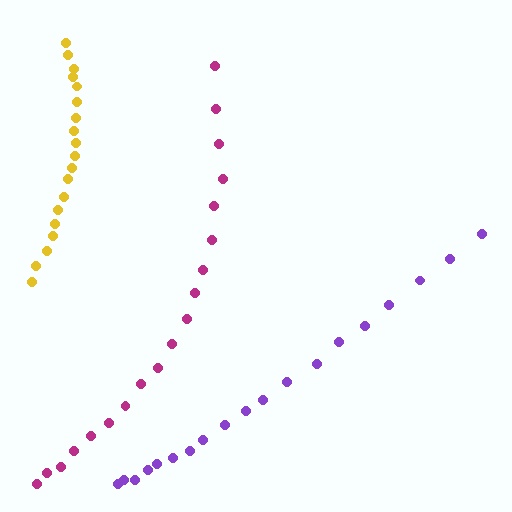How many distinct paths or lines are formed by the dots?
There are 3 distinct paths.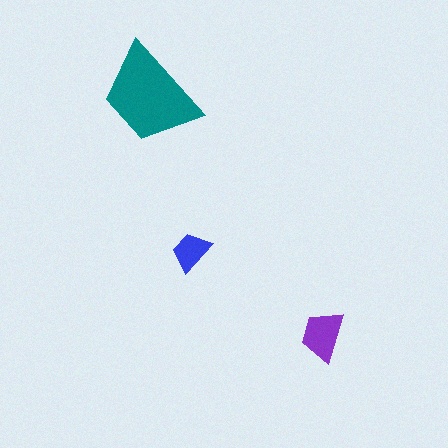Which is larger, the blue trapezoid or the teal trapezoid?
The teal one.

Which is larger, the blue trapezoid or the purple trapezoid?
The purple one.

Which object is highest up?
The teal trapezoid is topmost.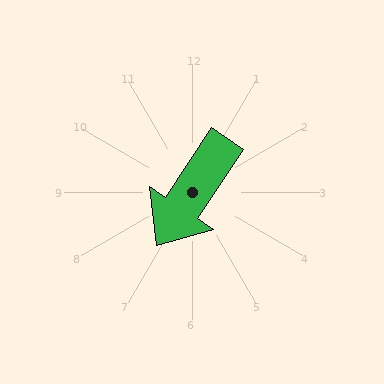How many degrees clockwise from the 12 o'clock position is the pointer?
Approximately 214 degrees.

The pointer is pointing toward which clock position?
Roughly 7 o'clock.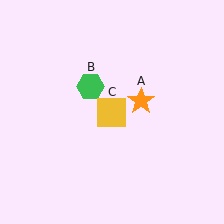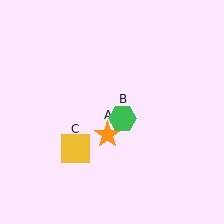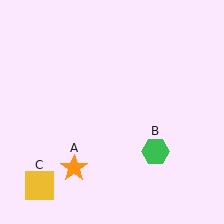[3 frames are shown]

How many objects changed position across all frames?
3 objects changed position: orange star (object A), green hexagon (object B), yellow square (object C).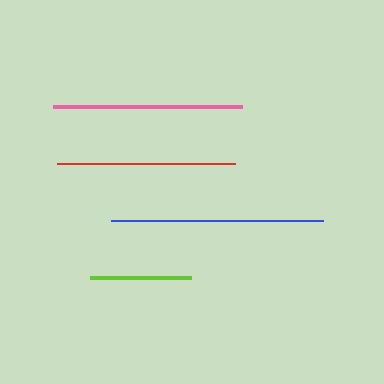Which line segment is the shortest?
The lime line is the shortest at approximately 101 pixels.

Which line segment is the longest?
The blue line is the longest at approximately 213 pixels.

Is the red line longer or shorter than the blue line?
The blue line is longer than the red line.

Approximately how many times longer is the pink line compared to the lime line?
The pink line is approximately 1.9 times the length of the lime line.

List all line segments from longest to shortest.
From longest to shortest: blue, pink, red, lime.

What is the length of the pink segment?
The pink segment is approximately 189 pixels long.